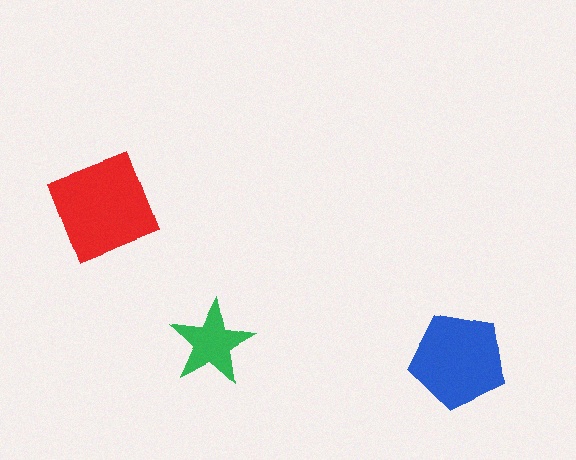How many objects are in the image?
There are 3 objects in the image.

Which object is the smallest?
The green star.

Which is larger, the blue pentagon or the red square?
The red square.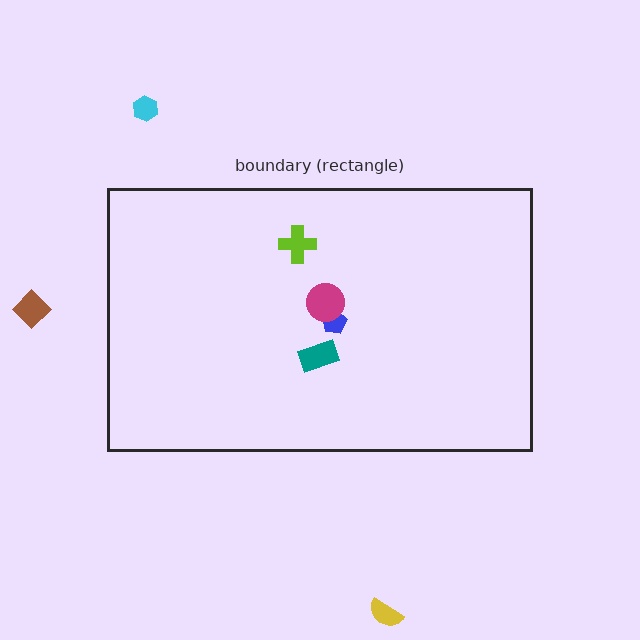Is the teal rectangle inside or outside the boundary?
Inside.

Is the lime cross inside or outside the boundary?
Inside.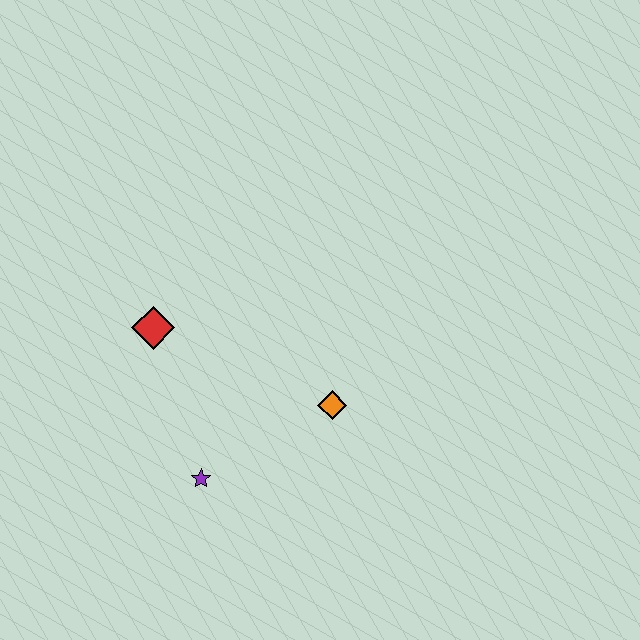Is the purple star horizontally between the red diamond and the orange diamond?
Yes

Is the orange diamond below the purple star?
No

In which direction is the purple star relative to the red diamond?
The purple star is below the red diamond.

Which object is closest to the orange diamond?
The purple star is closest to the orange diamond.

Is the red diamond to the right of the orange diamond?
No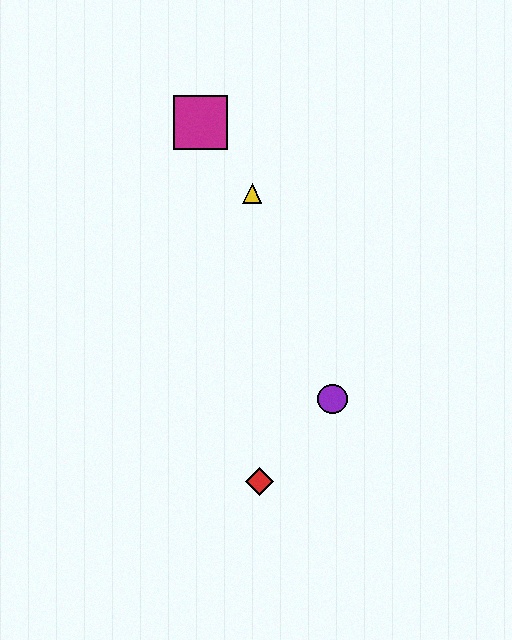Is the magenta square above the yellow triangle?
Yes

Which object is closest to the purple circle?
The red diamond is closest to the purple circle.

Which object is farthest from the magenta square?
The red diamond is farthest from the magenta square.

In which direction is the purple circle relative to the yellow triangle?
The purple circle is below the yellow triangle.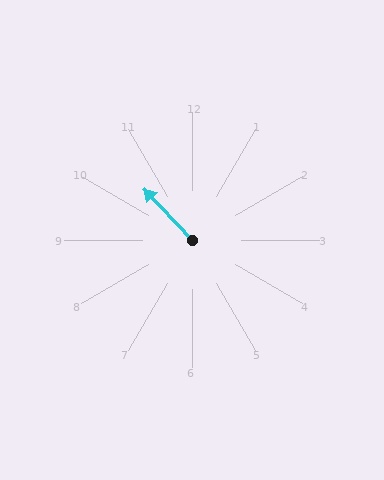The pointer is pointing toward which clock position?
Roughly 11 o'clock.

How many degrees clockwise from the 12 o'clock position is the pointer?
Approximately 317 degrees.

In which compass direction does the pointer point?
Northwest.